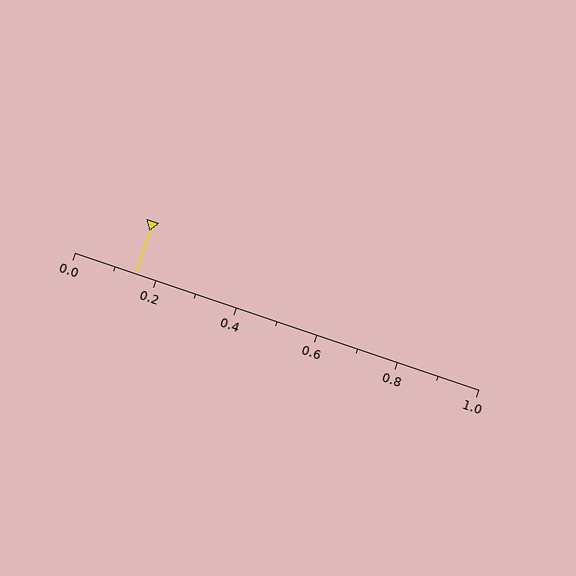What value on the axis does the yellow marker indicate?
The marker indicates approximately 0.15.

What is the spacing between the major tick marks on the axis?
The major ticks are spaced 0.2 apart.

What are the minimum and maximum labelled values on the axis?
The axis runs from 0.0 to 1.0.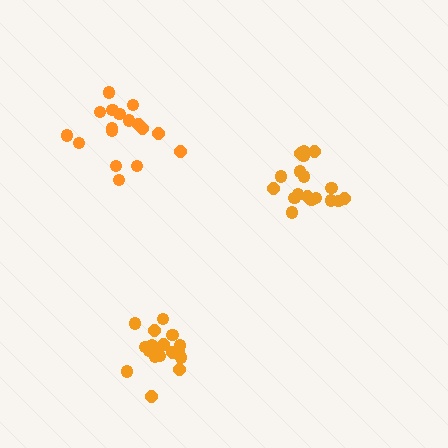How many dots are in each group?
Group 1: 18 dots, Group 2: 17 dots, Group 3: 18 dots (53 total).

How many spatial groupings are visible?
There are 3 spatial groupings.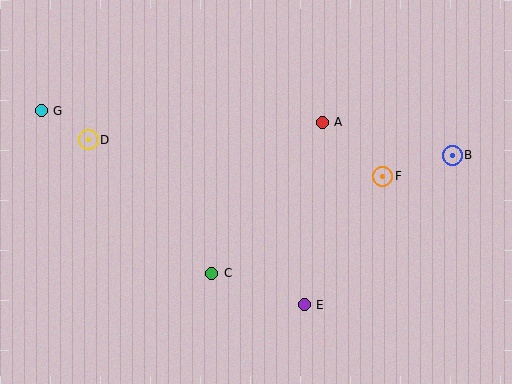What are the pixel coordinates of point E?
Point E is at (304, 305).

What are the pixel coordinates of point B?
Point B is at (452, 155).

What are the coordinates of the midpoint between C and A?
The midpoint between C and A is at (267, 198).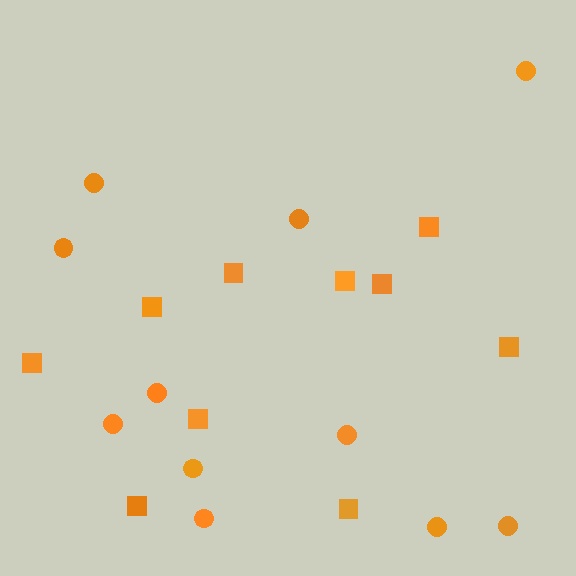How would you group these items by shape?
There are 2 groups: one group of squares (10) and one group of circles (11).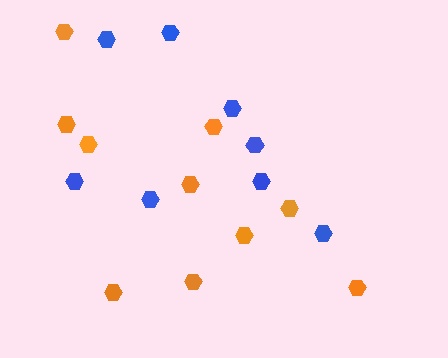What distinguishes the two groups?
There are 2 groups: one group of orange hexagons (10) and one group of blue hexagons (8).